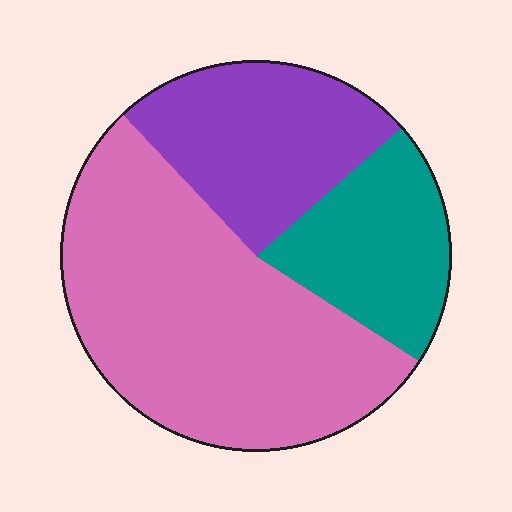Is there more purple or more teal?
Purple.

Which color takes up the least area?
Teal, at roughly 20%.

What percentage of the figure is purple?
Purple takes up about one quarter (1/4) of the figure.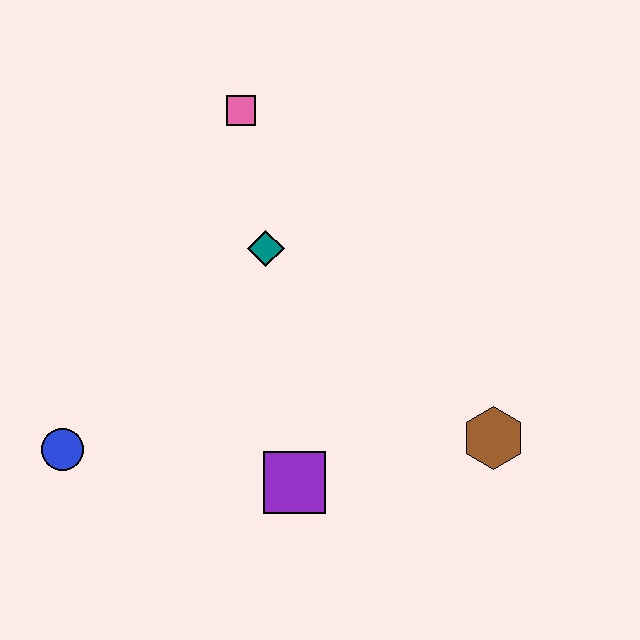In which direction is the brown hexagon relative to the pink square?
The brown hexagon is below the pink square.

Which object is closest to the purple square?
The brown hexagon is closest to the purple square.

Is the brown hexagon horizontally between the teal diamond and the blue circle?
No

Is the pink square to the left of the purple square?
Yes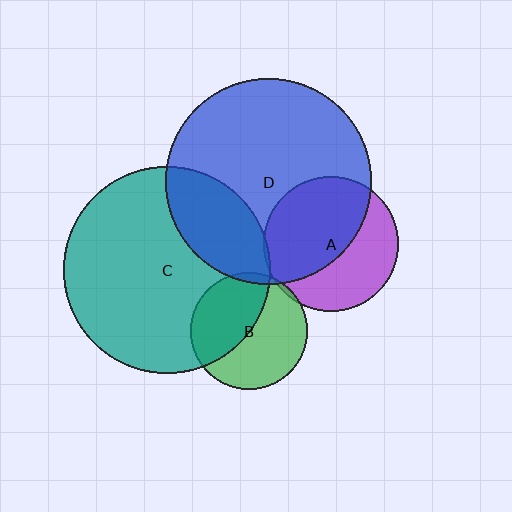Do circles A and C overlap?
Yes.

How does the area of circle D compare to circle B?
Approximately 3.1 times.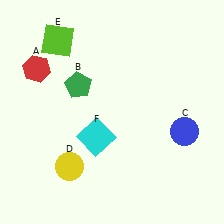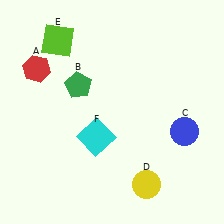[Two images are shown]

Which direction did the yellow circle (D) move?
The yellow circle (D) moved right.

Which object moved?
The yellow circle (D) moved right.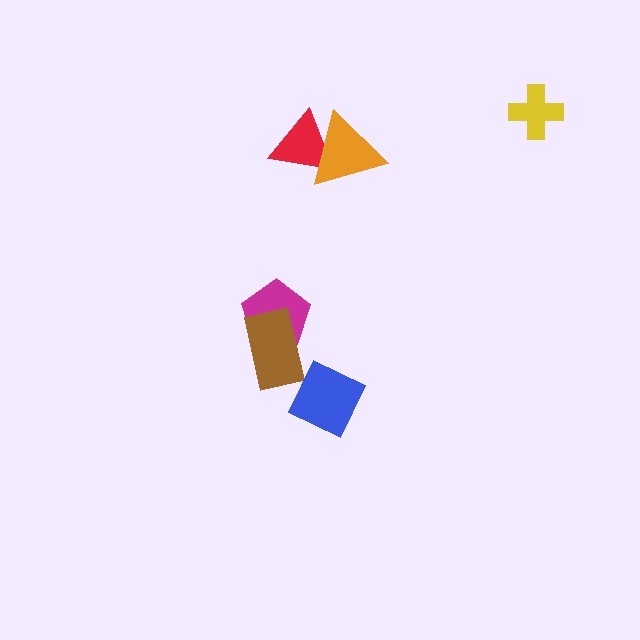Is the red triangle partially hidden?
Yes, it is partially covered by another shape.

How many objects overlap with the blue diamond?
0 objects overlap with the blue diamond.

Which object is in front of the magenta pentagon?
The brown rectangle is in front of the magenta pentagon.